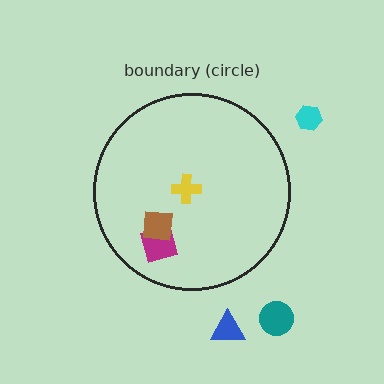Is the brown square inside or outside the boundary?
Inside.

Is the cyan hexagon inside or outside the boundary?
Outside.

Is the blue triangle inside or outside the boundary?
Outside.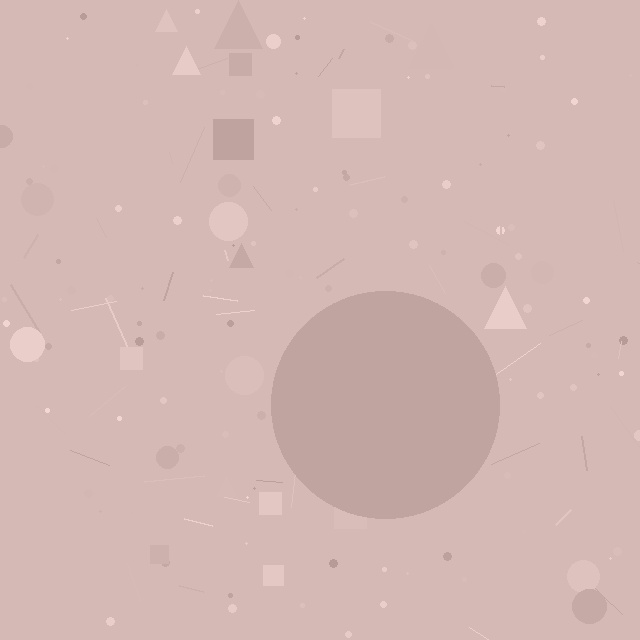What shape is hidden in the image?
A circle is hidden in the image.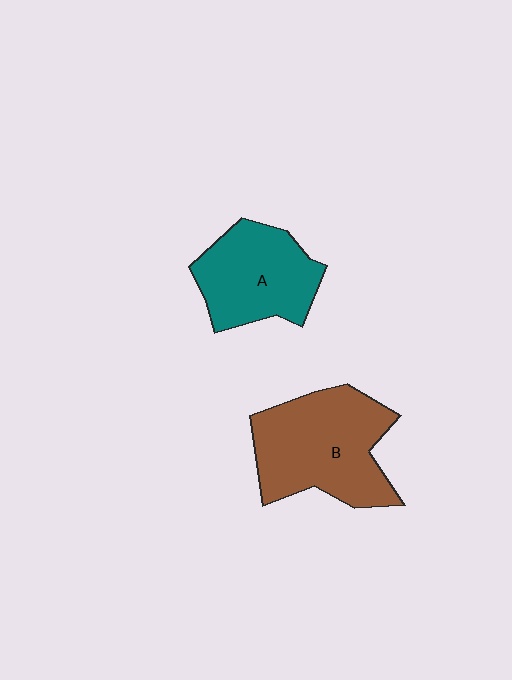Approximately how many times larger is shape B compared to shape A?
Approximately 1.3 times.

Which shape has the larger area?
Shape B (brown).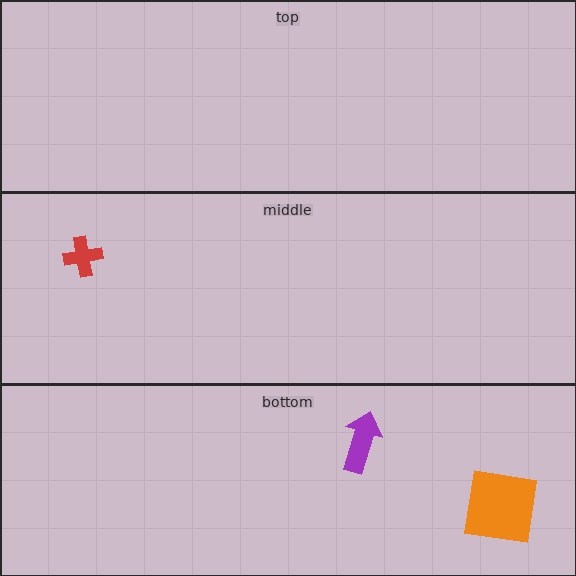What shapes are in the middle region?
The red cross.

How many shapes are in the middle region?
1.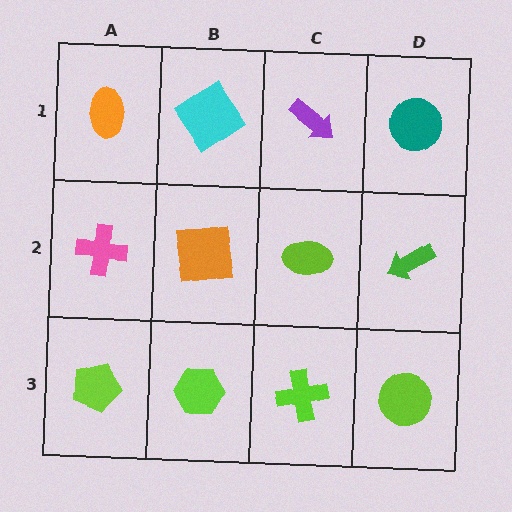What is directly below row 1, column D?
A green arrow.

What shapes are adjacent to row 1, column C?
A lime ellipse (row 2, column C), a cyan diamond (row 1, column B), a teal circle (row 1, column D).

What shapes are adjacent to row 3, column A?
A pink cross (row 2, column A), a lime hexagon (row 3, column B).